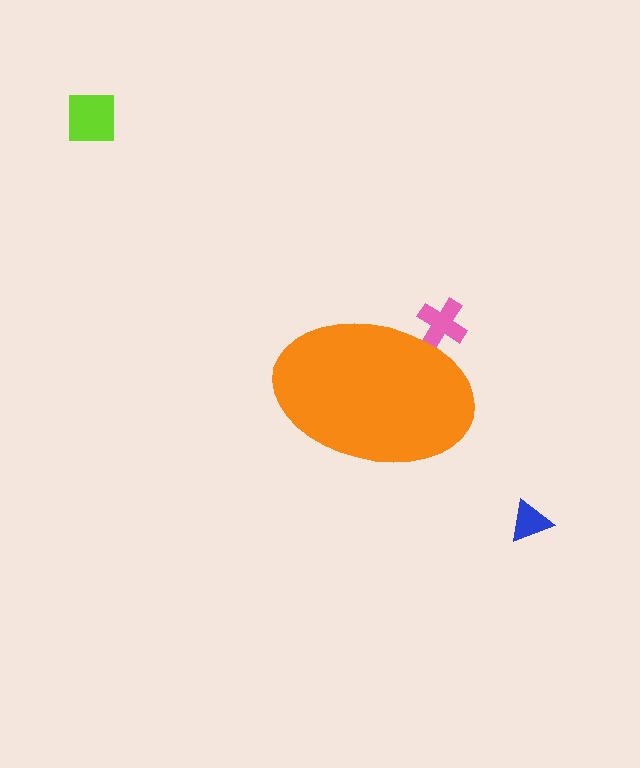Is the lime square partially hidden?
No, the lime square is fully visible.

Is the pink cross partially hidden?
Yes, the pink cross is partially hidden behind the orange ellipse.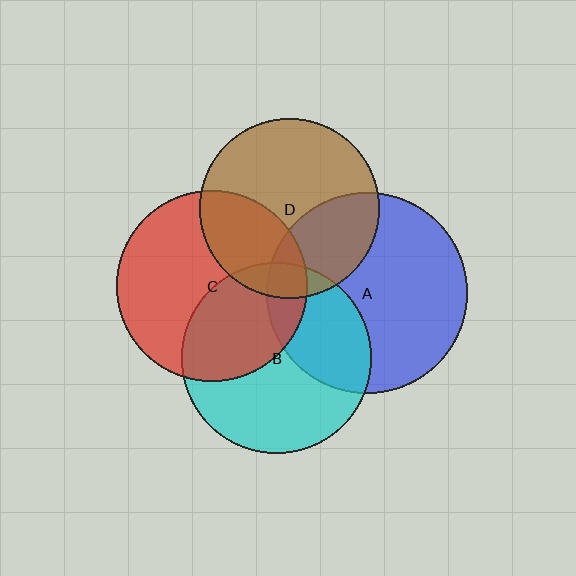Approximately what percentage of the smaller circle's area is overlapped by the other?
Approximately 40%.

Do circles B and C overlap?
Yes.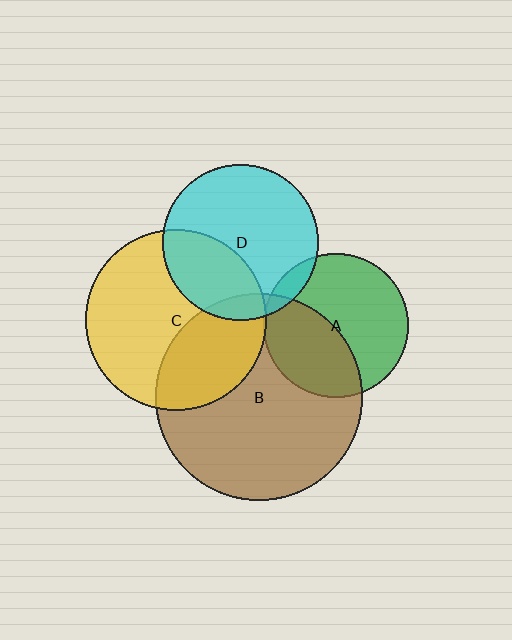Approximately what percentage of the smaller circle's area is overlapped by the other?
Approximately 10%.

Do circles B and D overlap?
Yes.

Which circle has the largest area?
Circle B (brown).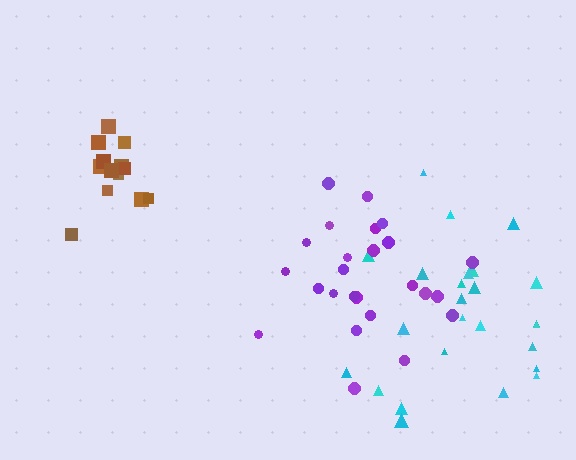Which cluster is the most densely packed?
Brown.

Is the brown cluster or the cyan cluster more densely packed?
Brown.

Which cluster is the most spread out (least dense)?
Cyan.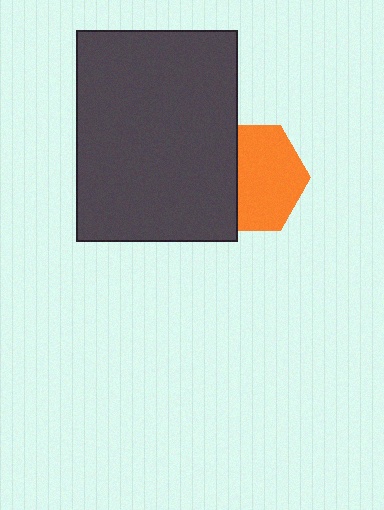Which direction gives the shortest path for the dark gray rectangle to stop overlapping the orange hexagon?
Moving left gives the shortest separation.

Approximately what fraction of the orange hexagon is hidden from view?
Roughly 37% of the orange hexagon is hidden behind the dark gray rectangle.